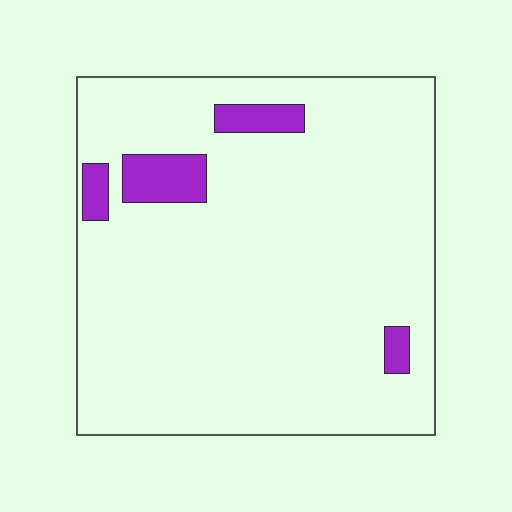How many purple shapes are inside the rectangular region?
4.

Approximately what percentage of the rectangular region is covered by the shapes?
Approximately 5%.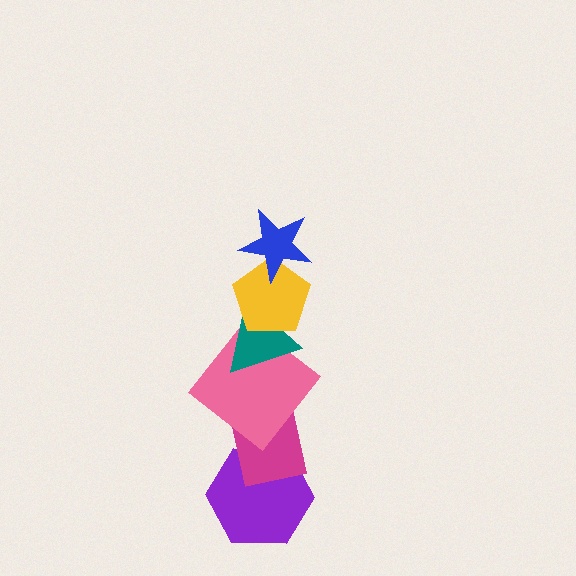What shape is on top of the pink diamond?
The teal triangle is on top of the pink diamond.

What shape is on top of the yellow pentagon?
The blue star is on top of the yellow pentagon.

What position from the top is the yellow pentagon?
The yellow pentagon is 2nd from the top.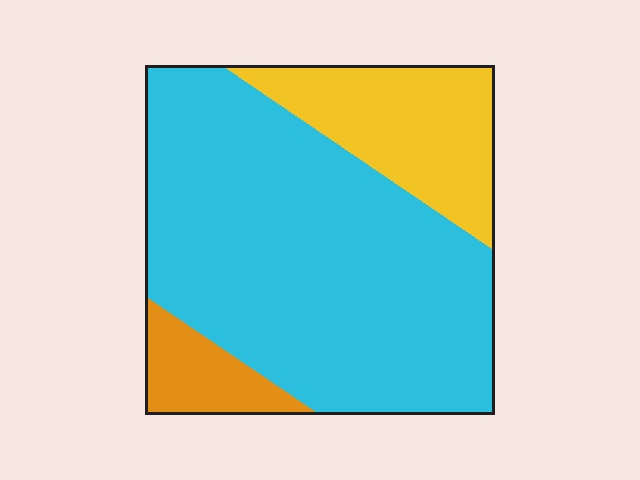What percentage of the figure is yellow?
Yellow covers about 20% of the figure.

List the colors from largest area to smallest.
From largest to smallest: cyan, yellow, orange.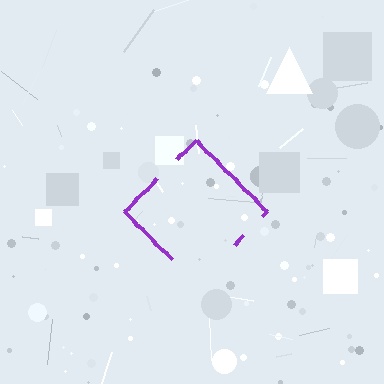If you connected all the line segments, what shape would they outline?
They would outline a diamond.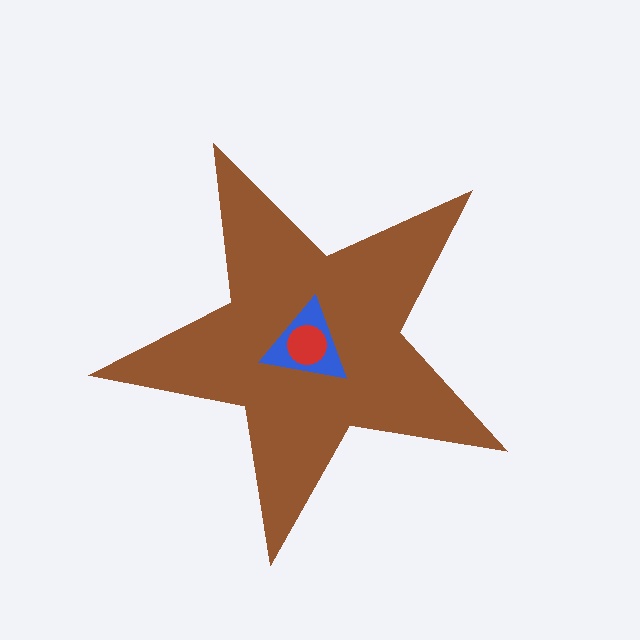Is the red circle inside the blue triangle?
Yes.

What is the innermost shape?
The red circle.